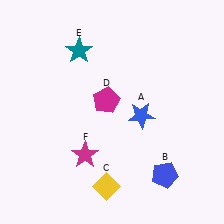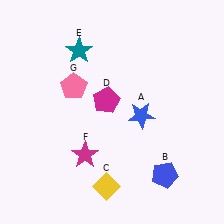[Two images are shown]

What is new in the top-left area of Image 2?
A pink pentagon (G) was added in the top-left area of Image 2.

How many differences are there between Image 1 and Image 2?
There is 1 difference between the two images.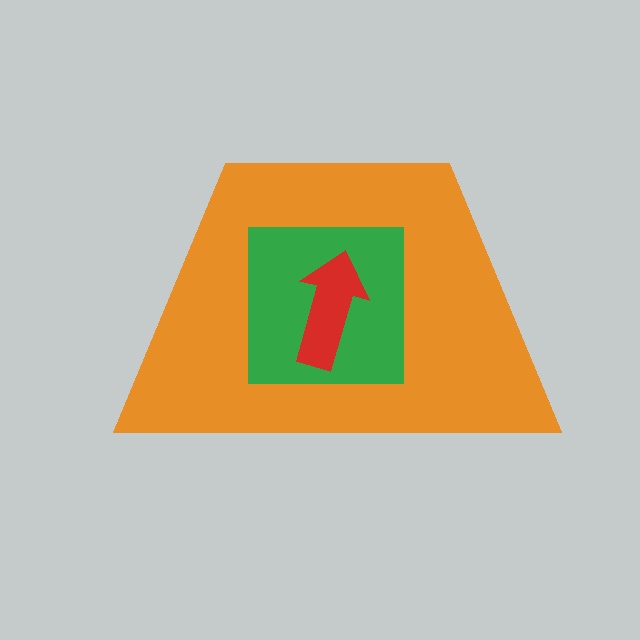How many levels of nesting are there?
3.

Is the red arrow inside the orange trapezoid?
Yes.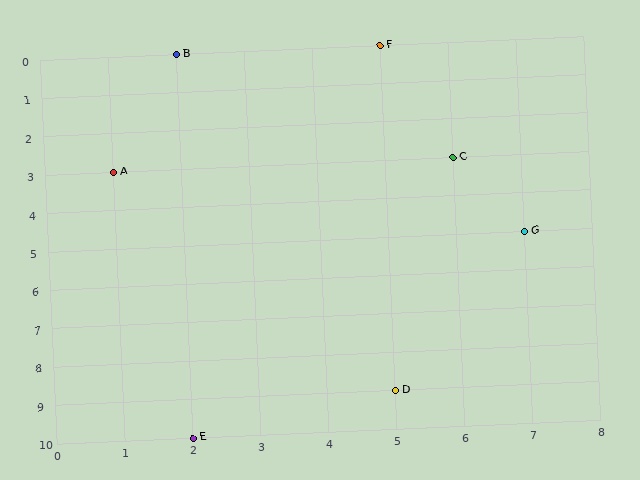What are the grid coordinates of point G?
Point G is at grid coordinates (7, 5).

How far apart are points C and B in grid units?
Points C and B are 4 columns and 3 rows apart (about 5.0 grid units diagonally).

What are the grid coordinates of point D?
Point D is at grid coordinates (5, 9).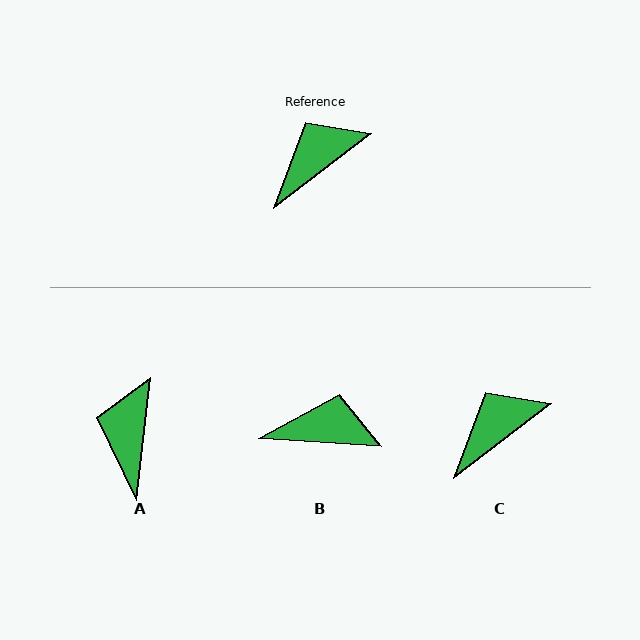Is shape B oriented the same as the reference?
No, it is off by about 41 degrees.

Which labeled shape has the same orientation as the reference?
C.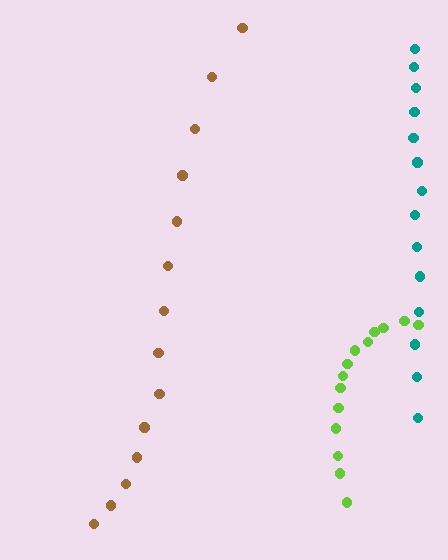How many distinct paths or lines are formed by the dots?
There are 3 distinct paths.